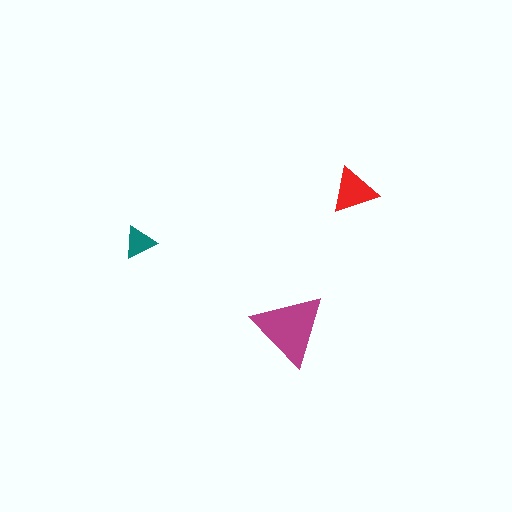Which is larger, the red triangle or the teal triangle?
The red one.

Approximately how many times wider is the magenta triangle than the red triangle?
About 1.5 times wider.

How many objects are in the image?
There are 3 objects in the image.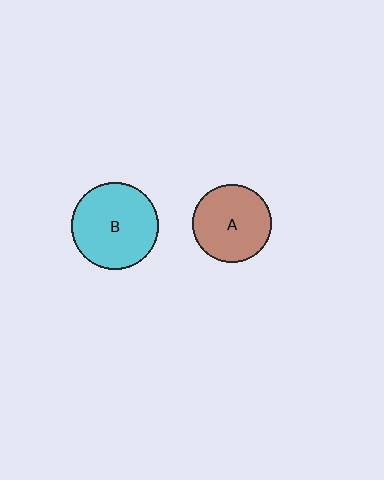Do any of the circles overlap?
No, none of the circles overlap.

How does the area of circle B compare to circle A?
Approximately 1.2 times.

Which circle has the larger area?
Circle B (cyan).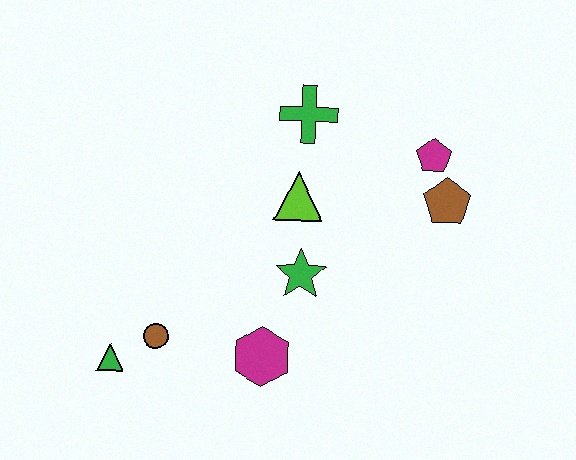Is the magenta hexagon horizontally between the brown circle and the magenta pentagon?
Yes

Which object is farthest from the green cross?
The green triangle is farthest from the green cross.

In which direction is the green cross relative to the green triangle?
The green cross is above the green triangle.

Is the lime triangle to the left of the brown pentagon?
Yes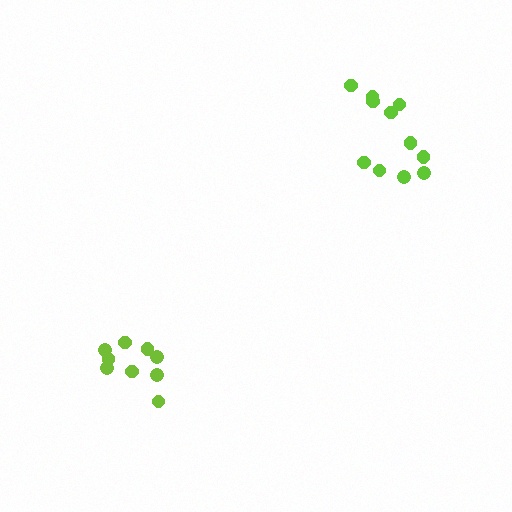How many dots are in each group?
Group 1: 11 dots, Group 2: 9 dots (20 total).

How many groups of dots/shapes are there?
There are 2 groups.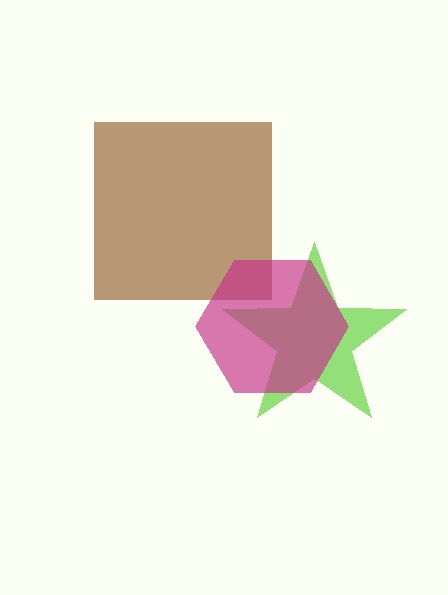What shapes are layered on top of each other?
The layered shapes are: a brown square, a lime star, a magenta hexagon.